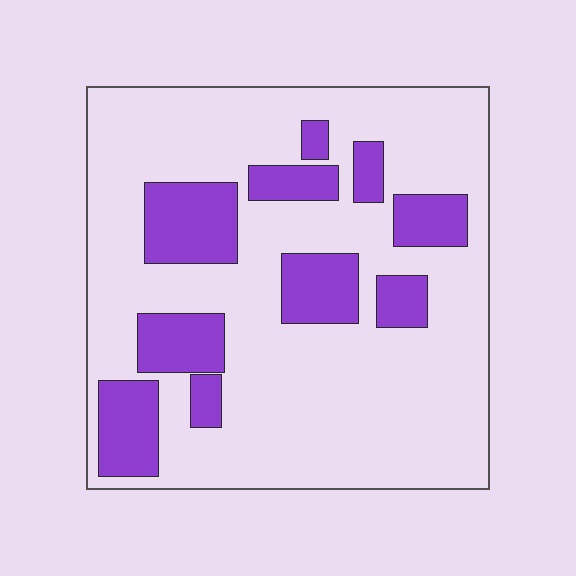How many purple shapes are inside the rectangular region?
10.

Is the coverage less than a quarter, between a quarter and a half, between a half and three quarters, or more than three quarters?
Less than a quarter.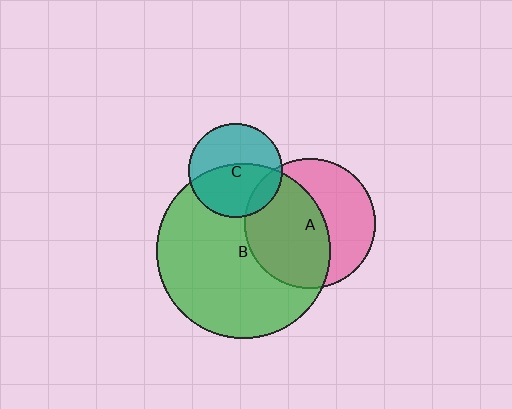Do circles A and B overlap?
Yes.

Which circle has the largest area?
Circle B (green).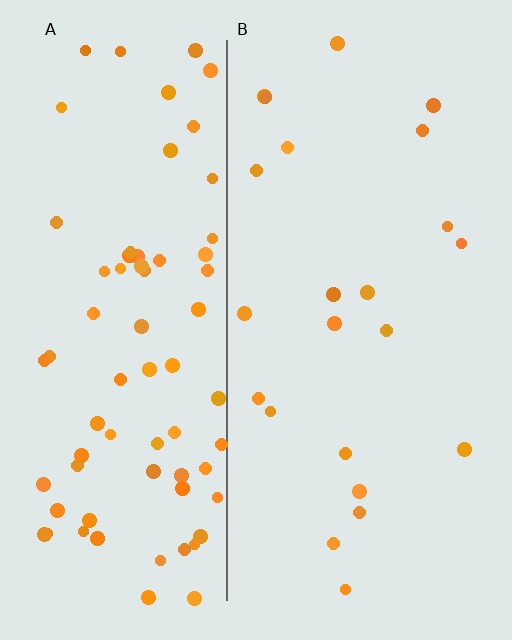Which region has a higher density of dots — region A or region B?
A (the left).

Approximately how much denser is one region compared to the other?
Approximately 3.3× — region A over region B.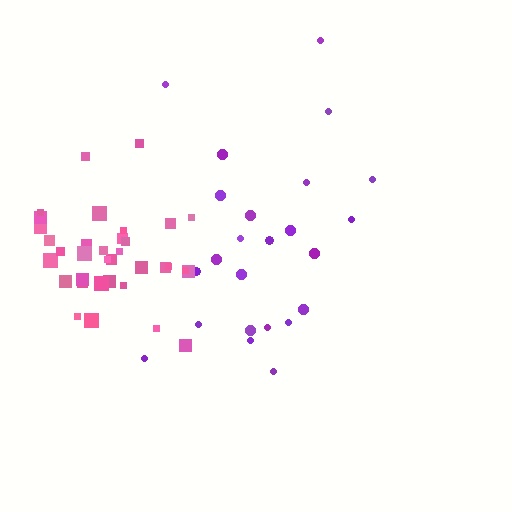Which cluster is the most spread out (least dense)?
Purple.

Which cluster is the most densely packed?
Pink.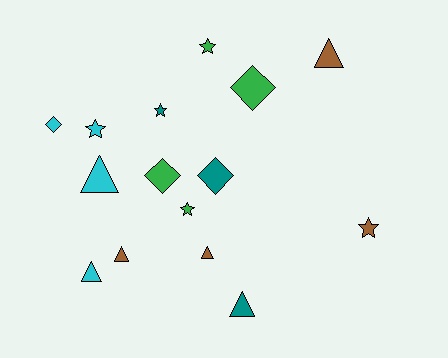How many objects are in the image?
There are 15 objects.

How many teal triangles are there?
There is 1 teal triangle.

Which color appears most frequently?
Green, with 4 objects.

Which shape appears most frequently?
Triangle, with 6 objects.